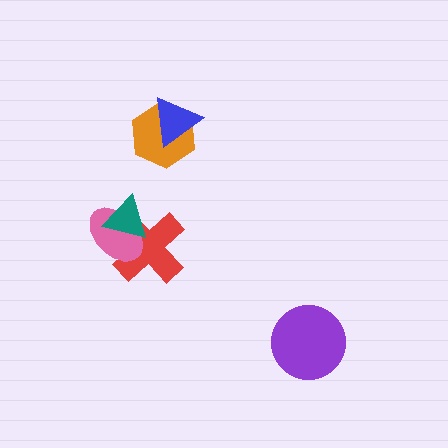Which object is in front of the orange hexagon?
The blue triangle is in front of the orange hexagon.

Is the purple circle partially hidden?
No, no other shape covers it.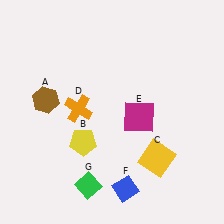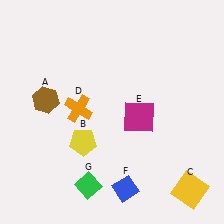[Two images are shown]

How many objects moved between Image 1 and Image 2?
1 object moved between the two images.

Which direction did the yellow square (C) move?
The yellow square (C) moved right.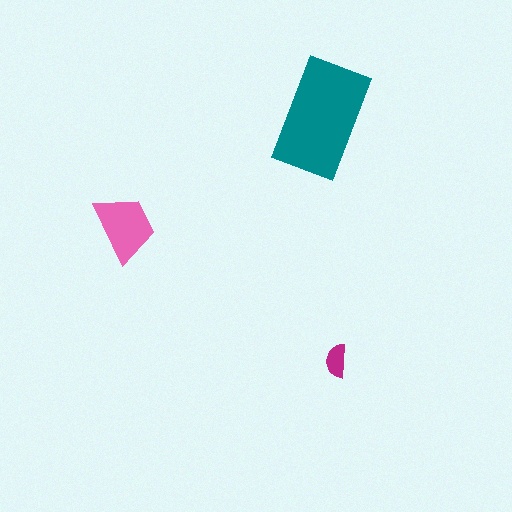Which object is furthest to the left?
The pink trapezoid is leftmost.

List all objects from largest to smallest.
The teal rectangle, the pink trapezoid, the magenta semicircle.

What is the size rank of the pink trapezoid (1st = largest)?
2nd.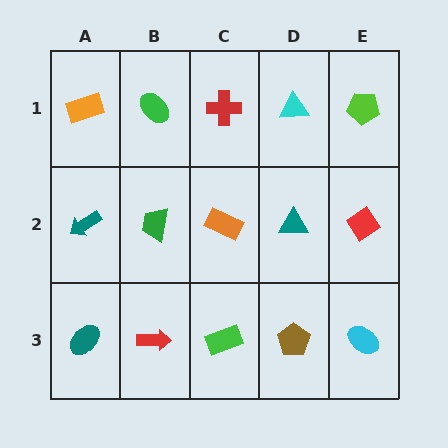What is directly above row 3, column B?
A green trapezoid.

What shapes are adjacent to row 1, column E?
A red diamond (row 2, column E), a cyan triangle (row 1, column D).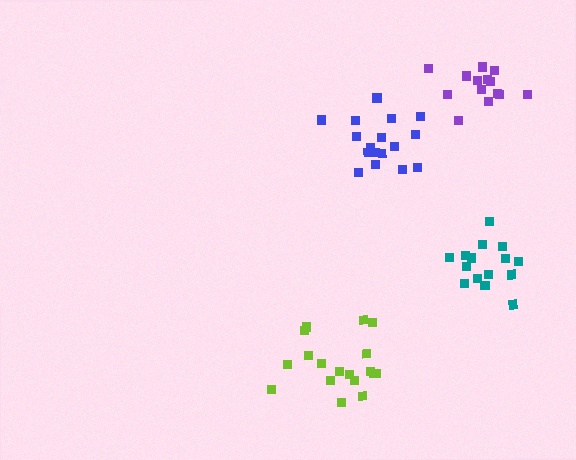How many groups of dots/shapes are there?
There are 4 groups.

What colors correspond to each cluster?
The clusters are colored: purple, lime, blue, teal.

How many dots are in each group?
Group 1: 14 dots, Group 2: 18 dots, Group 3: 17 dots, Group 4: 15 dots (64 total).